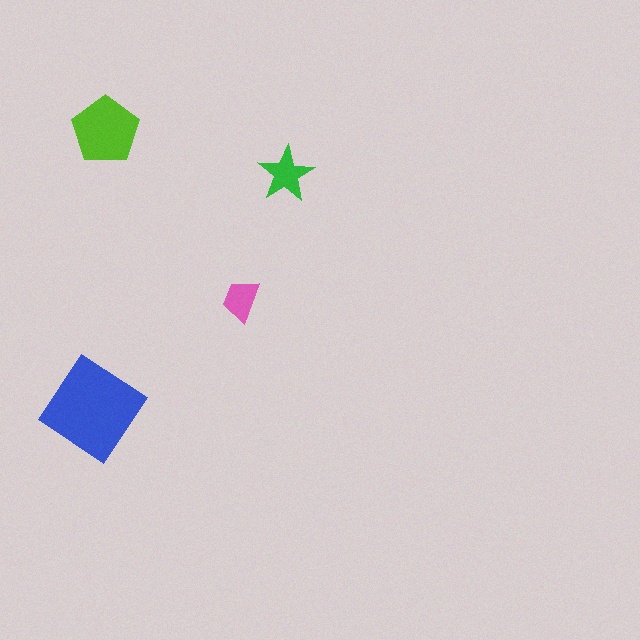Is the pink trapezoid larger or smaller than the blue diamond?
Smaller.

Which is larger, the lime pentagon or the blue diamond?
The blue diamond.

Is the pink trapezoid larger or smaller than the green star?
Smaller.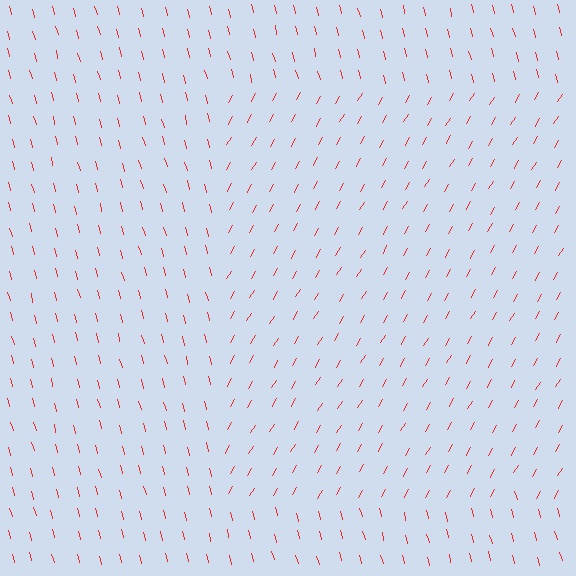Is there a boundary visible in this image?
Yes, there is a texture boundary formed by a change in line orientation.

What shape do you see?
I see a rectangle.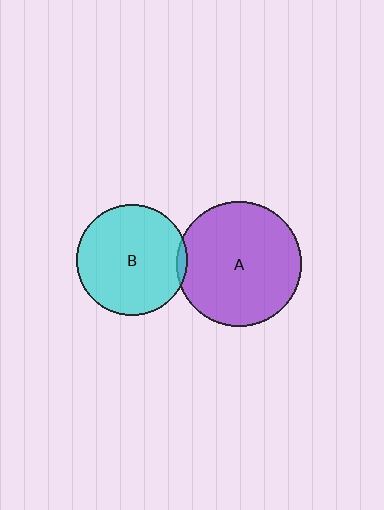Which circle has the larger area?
Circle A (purple).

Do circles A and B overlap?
Yes.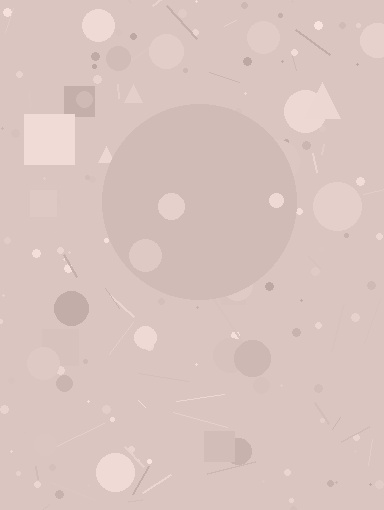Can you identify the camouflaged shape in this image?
The camouflaged shape is a circle.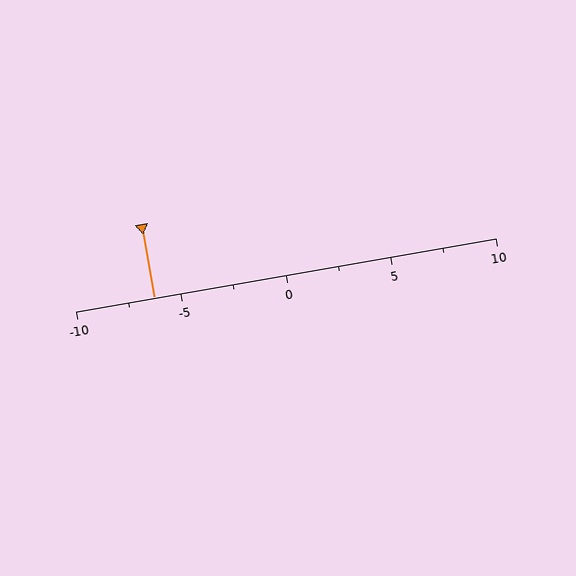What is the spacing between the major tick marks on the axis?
The major ticks are spaced 5 apart.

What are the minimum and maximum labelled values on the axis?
The axis runs from -10 to 10.